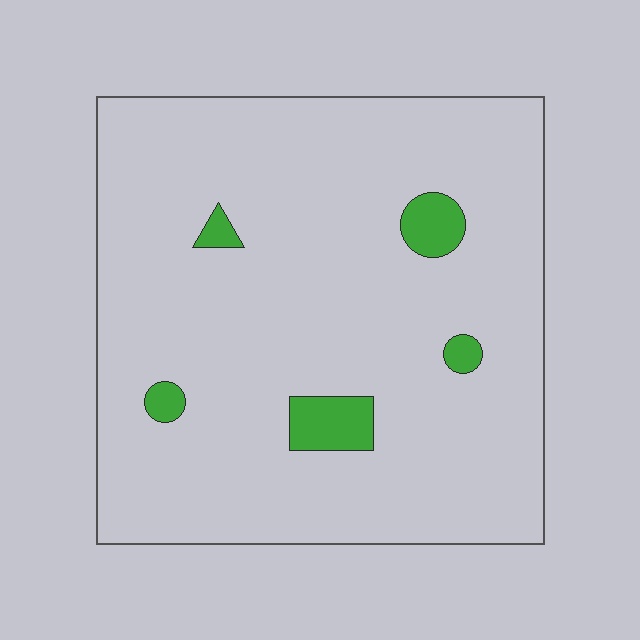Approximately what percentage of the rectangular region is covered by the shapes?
Approximately 5%.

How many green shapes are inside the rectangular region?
5.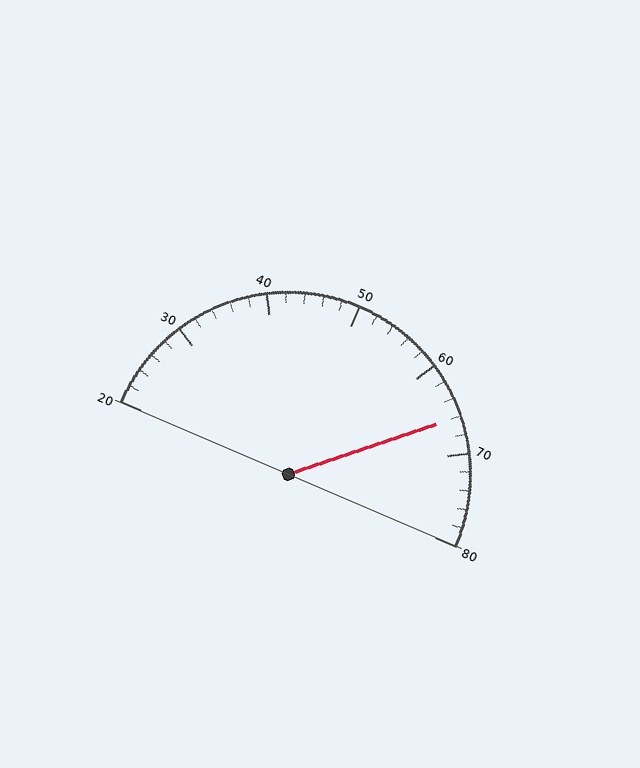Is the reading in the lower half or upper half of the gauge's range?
The reading is in the upper half of the range (20 to 80).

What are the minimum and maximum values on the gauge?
The gauge ranges from 20 to 80.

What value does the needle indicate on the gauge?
The needle indicates approximately 66.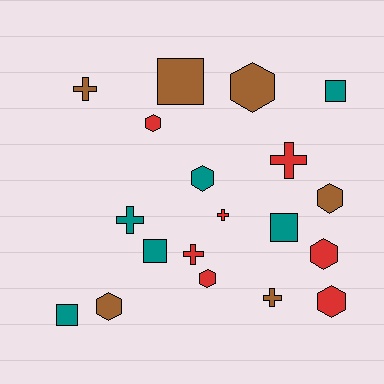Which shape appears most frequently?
Hexagon, with 8 objects.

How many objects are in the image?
There are 19 objects.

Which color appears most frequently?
Red, with 7 objects.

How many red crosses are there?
There are 3 red crosses.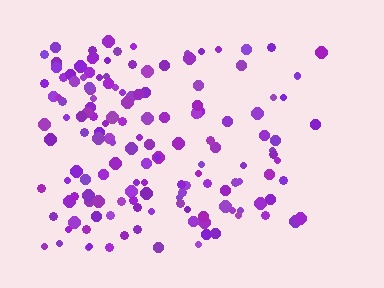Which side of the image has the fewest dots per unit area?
The right.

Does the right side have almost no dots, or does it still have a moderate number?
Still a moderate number, just noticeably fewer than the left.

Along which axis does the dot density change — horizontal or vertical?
Horizontal.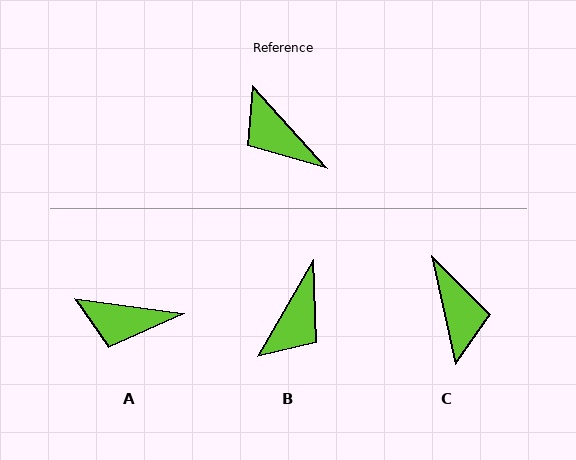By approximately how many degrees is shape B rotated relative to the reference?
Approximately 108 degrees counter-clockwise.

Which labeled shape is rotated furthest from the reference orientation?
C, about 151 degrees away.